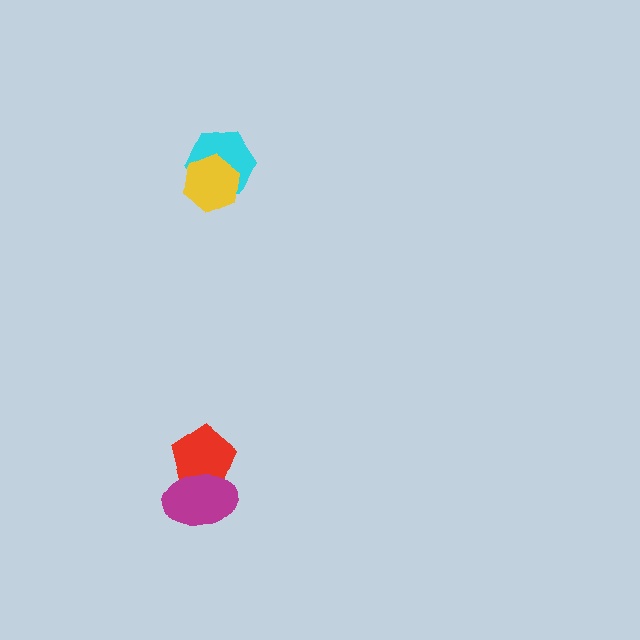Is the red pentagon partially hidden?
Yes, it is partially covered by another shape.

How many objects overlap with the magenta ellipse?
1 object overlaps with the magenta ellipse.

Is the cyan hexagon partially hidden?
Yes, it is partially covered by another shape.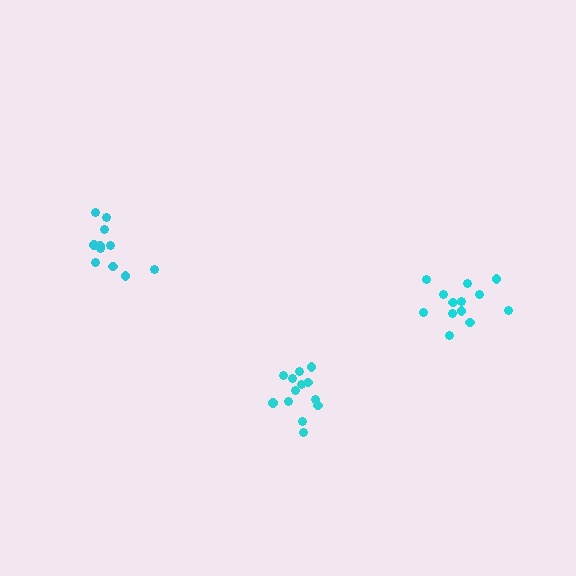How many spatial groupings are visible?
There are 3 spatial groupings.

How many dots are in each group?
Group 1: 13 dots, Group 2: 11 dots, Group 3: 13 dots (37 total).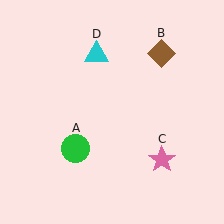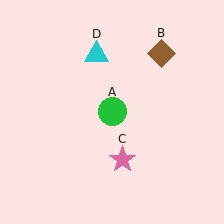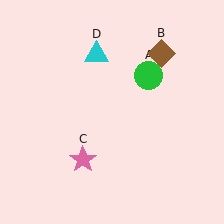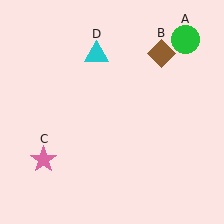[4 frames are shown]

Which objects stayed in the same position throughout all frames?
Brown diamond (object B) and cyan triangle (object D) remained stationary.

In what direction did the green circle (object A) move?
The green circle (object A) moved up and to the right.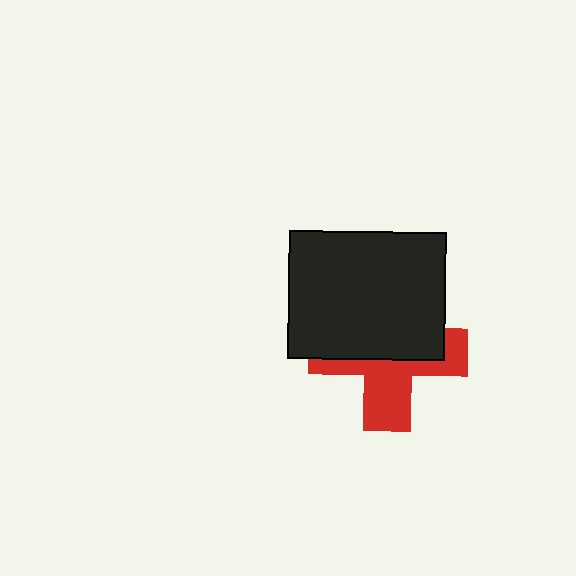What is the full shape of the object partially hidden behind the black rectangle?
The partially hidden object is a red cross.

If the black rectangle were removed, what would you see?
You would see the complete red cross.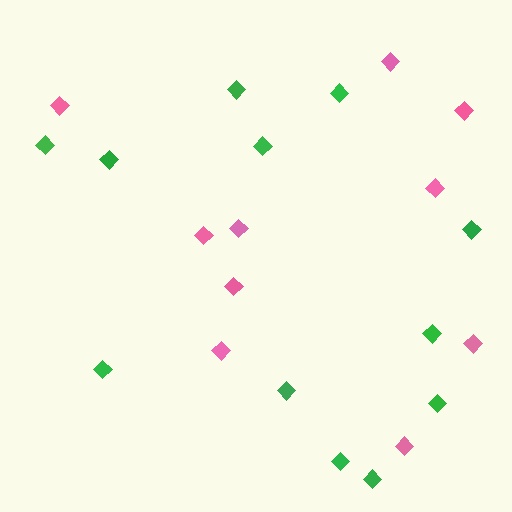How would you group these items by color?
There are 2 groups: one group of green diamonds (12) and one group of pink diamonds (10).